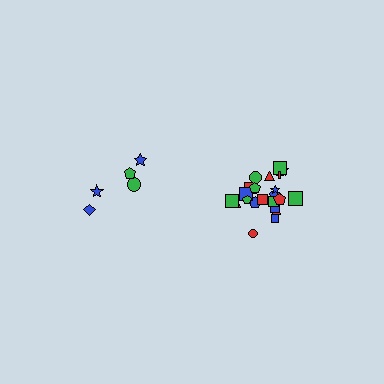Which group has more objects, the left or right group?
The right group.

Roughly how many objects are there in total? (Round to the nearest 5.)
Roughly 25 objects in total.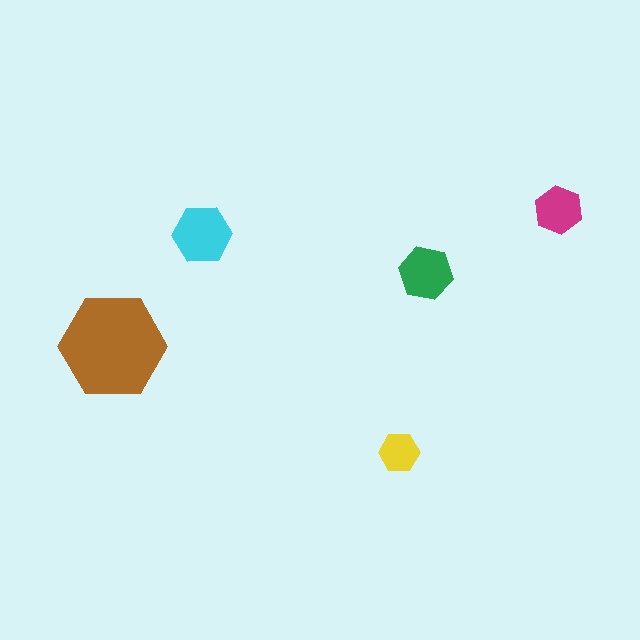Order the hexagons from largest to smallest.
the brown one, the cyan one, the green one, the magenta one, the yellow one.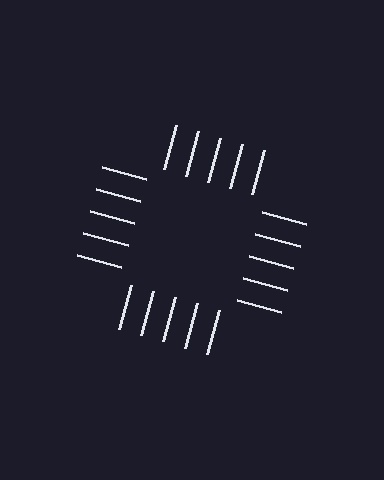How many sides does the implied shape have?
4 sides — the line-ends trace a square.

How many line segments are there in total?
20 — 5 along each of the 4 edges.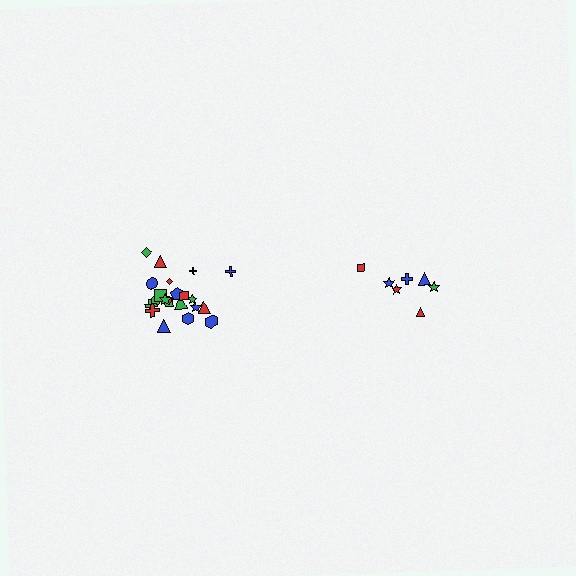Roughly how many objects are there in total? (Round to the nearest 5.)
Roughly 30 objects in total.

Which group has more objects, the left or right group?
The left group.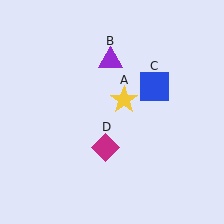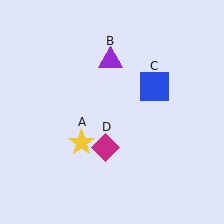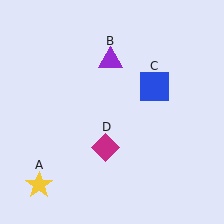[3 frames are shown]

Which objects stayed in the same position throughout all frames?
Purple triangle (object B) and blue square (object C) and magenta diamond (object D) remained stationary.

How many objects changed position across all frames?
1 object changed position: yellow star (object A).